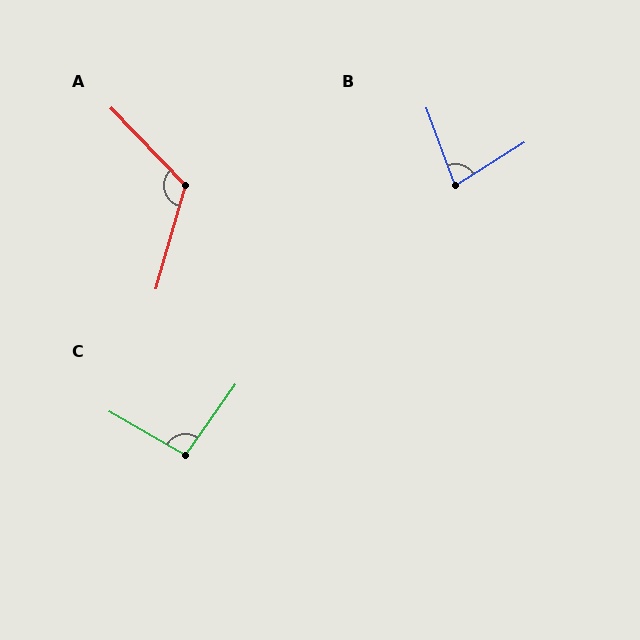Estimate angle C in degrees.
Approximately 95 degrees.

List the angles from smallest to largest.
B (79°), C (95°), A (120°).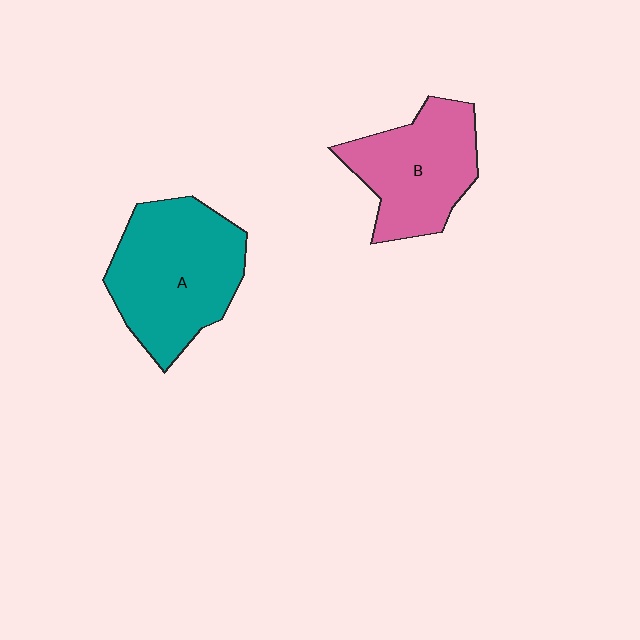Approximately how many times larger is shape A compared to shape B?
Approximately 1.3 times.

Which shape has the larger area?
Shape A (teal).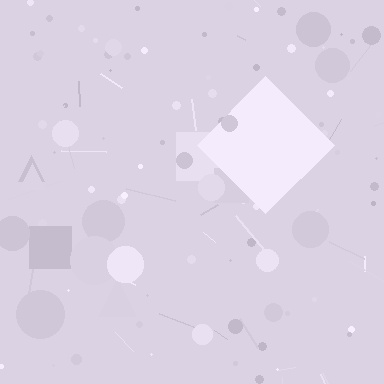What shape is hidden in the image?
A diamond is hidden in the image.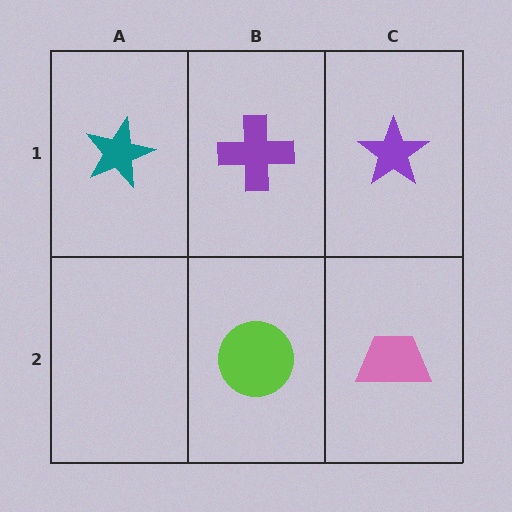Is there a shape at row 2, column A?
No, that cell is empty.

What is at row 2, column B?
A lime circle.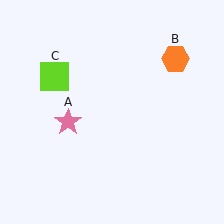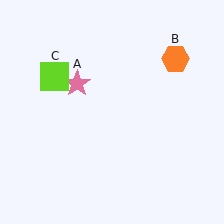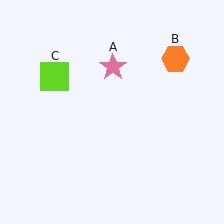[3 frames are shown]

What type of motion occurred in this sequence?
The pink star (object A) rotated clockwise around the center of the scene.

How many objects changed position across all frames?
1 object changed position: pink star (object A).